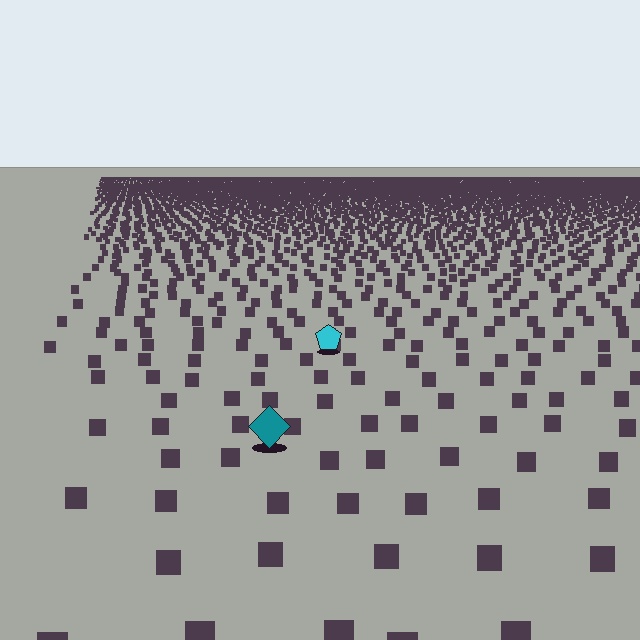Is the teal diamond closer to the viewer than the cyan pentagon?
Yes. The teal diamond is closer — you can tell from the texture gradient: the ground texture is coarser near it.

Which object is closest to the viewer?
The teal diamond is closest. The texture marks near it are larger and more spread out.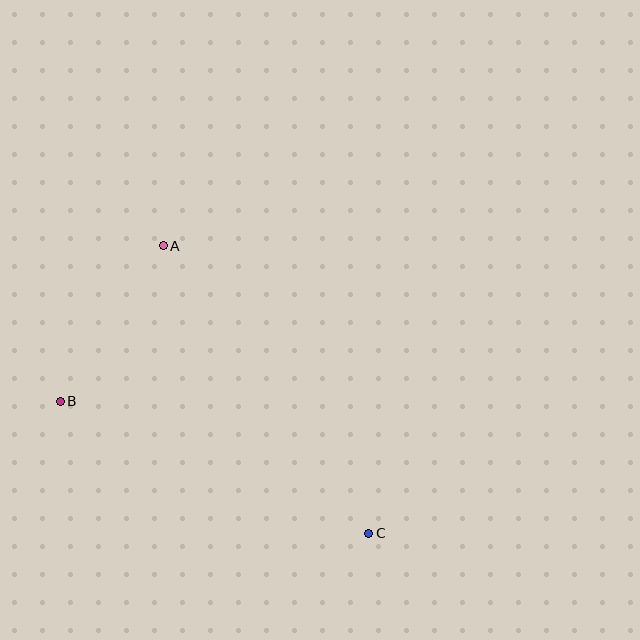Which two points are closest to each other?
Points A and B are closest to each other.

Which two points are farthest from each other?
Points A and C are farthest from each other.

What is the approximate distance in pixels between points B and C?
The distance between B and C is approximately 335 pixels.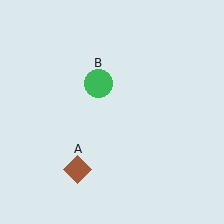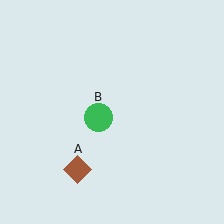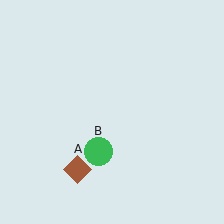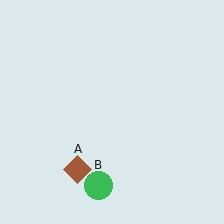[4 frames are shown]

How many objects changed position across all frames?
1 object changed position: green circle (object B).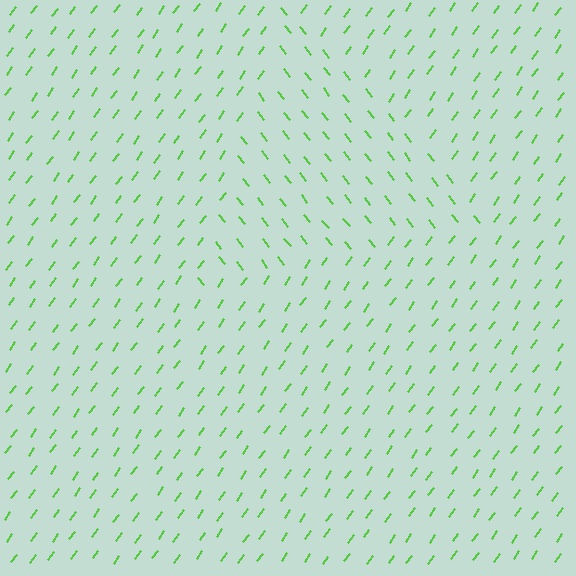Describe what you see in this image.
The image is filled with small lime line segments. A triangle region in the image has lines oriented differently from the surrounding lines, creating a visible texture boundary.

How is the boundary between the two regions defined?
The boundary is defined purely by a change in line orientation (approximately 75 degrees difference). All lines are the same color and thickness.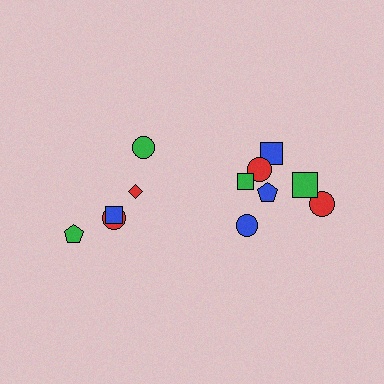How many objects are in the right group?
There are 7 objects.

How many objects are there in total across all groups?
There are 12 objects.